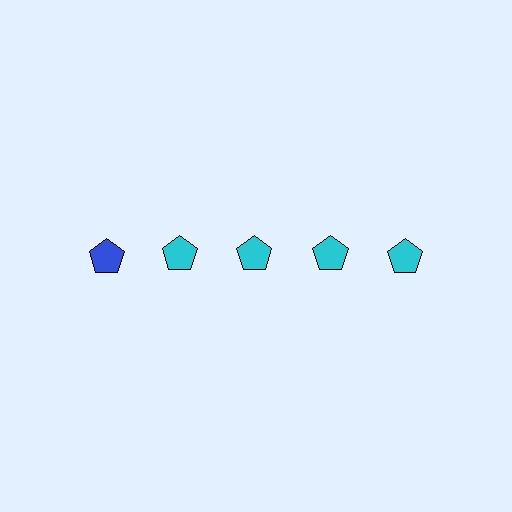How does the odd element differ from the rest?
It has a different color: blue instead of cyan.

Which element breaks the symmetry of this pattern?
The blue pentagon in the top row, leftmost column breaks the symmetry. All other shapes are cyan pentagons.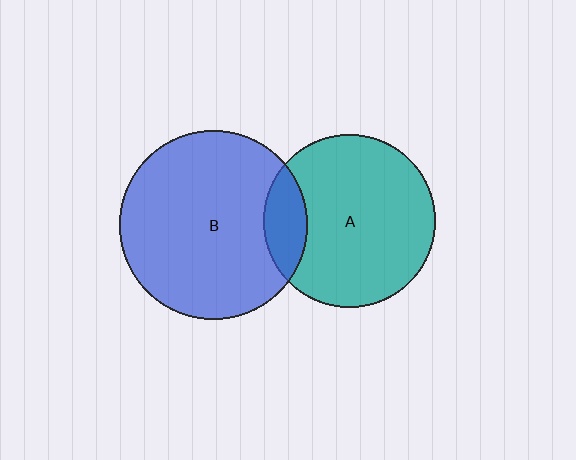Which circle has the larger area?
Circle B (blue).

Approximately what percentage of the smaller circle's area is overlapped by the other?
Approximately 15%.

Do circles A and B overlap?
Yes.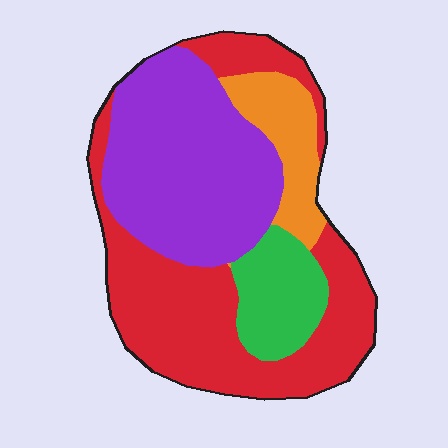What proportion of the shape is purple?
Purple takes up about three eighths (3/8) of the shape.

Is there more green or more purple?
Purple.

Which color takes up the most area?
Red, at roughly 40%.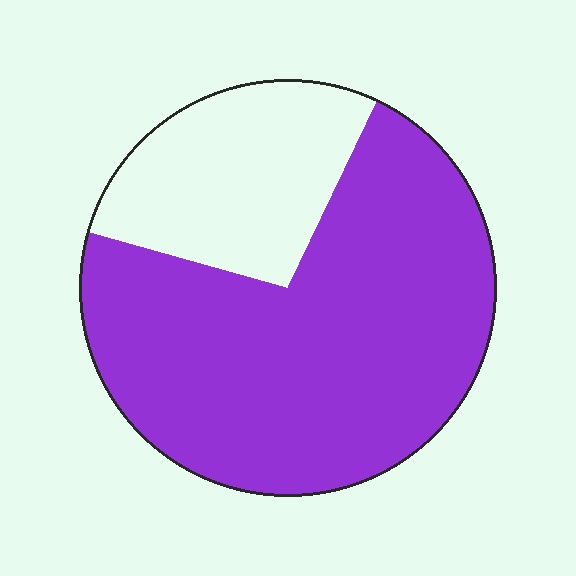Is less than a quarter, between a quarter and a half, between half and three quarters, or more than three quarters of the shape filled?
Between half and three quarters.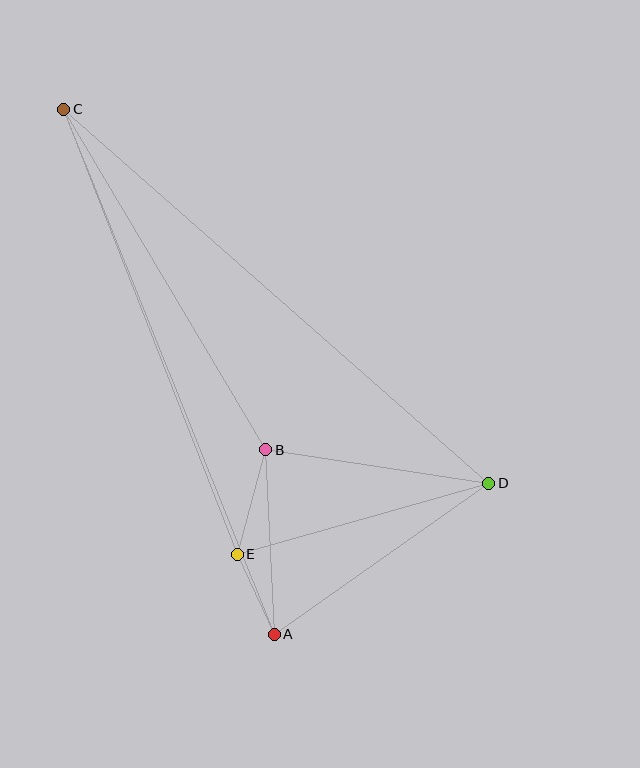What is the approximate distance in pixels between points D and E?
The distance between D and E is approximately 261 pixels.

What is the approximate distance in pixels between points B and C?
The distance between B and C is approximately 396 pixels.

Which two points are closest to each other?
Points A and E are closest to each other.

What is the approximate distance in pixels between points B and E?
The distance between B and E is approximately 108 pixels.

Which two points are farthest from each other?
Points C and D are farthest from each other.